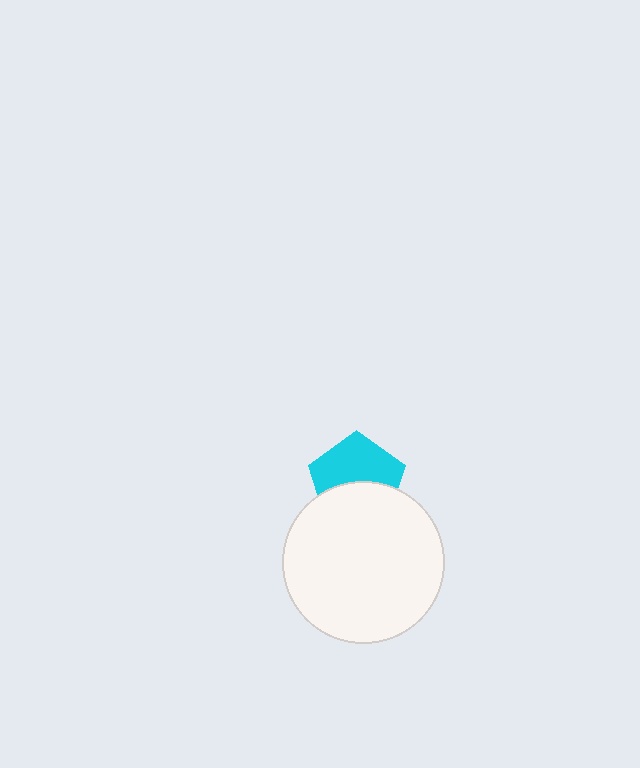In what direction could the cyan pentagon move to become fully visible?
The cyan pentagon could move up. That would shift it out from behind the white circle entirely.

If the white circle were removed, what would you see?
You would see the complete cyan pentagon.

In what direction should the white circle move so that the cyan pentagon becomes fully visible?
The white circle should move down. That is the shortest direction to clear the overlap and leave the cyan pentagon fully visible.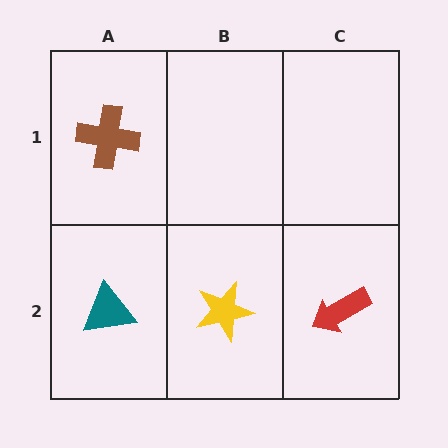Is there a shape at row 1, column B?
No, that cell is empty.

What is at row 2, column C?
A red arrow.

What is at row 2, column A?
A teal triangle.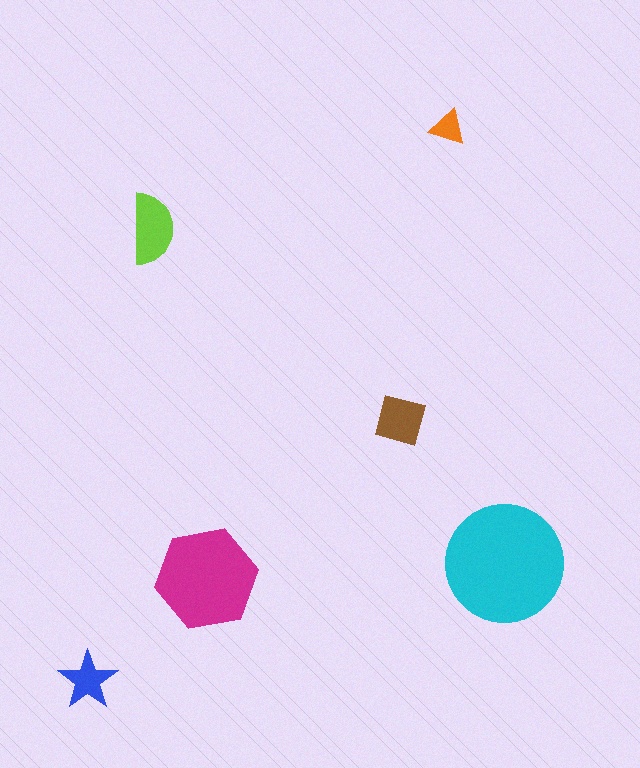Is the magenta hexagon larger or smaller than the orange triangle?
Larger.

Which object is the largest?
The cyan circle.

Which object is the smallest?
The orange triangle.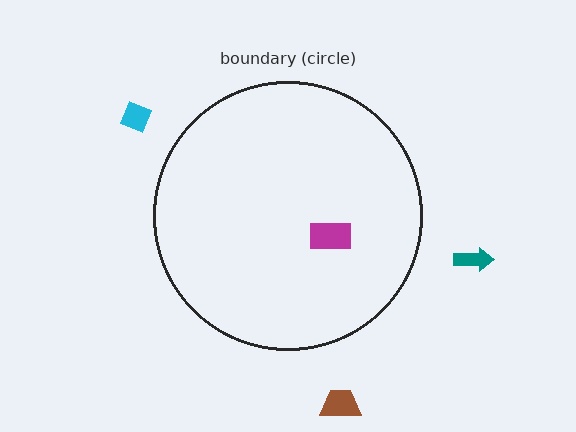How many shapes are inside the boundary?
1 inside, 3 outside.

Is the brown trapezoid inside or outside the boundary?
Outside.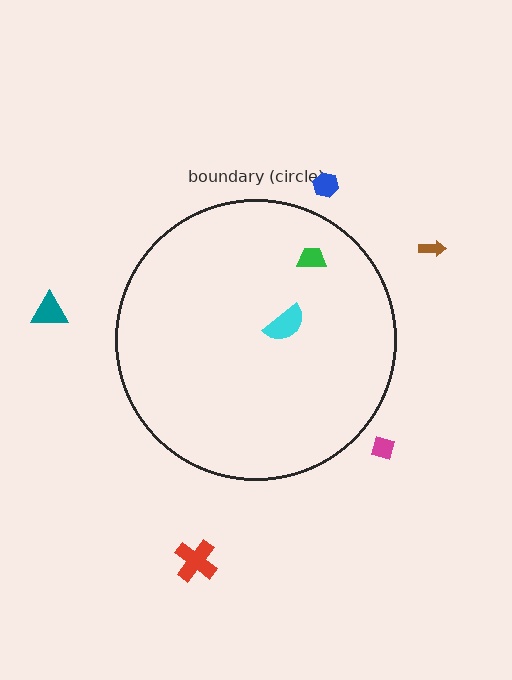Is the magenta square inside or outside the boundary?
Outside.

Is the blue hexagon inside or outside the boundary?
Outside.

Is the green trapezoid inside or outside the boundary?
Inside.